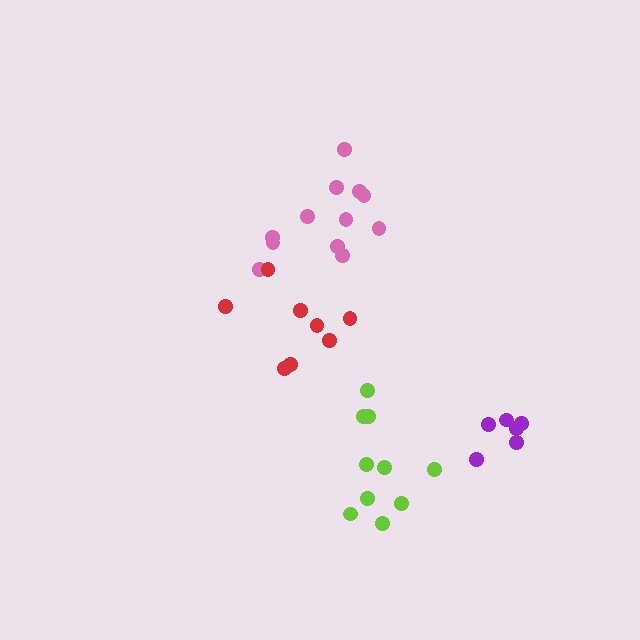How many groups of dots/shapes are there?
There are 4 groups.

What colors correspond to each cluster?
The clusters are colored: pink, purple, lime, red.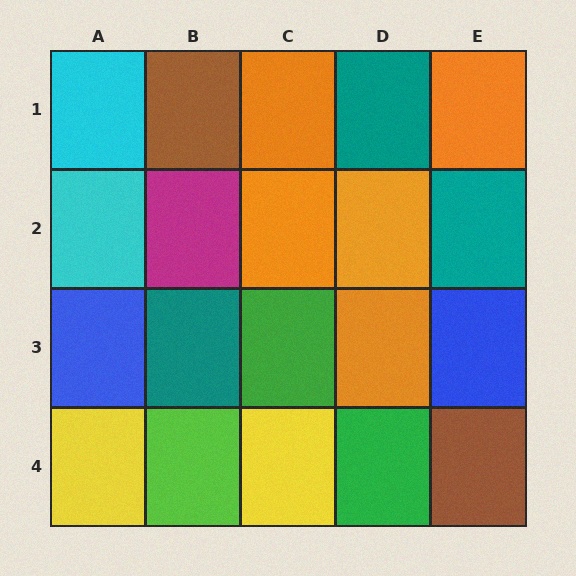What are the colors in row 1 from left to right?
Cyan, brown, orange, teal, orange.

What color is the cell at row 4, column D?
Green.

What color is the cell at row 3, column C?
Green.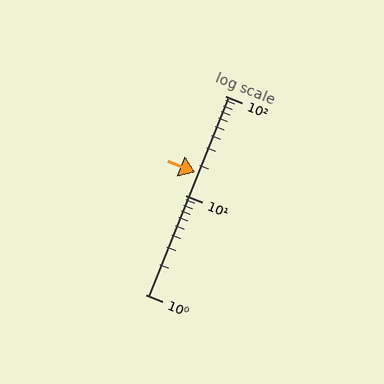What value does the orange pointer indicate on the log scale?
The pointer indicates approximately 17.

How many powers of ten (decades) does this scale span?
The scale spans 2 decades, from 1 to 100.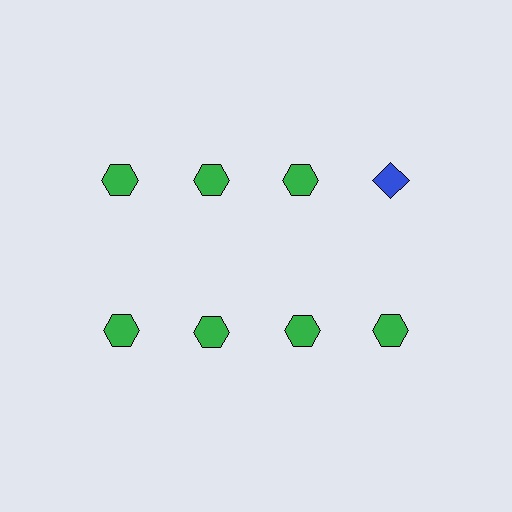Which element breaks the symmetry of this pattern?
The blue diamond in the top row, second from right column breaks the symmetry. All other shapes are green hexagons.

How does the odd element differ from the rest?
It differs in both color (blue instead of green) and shape (diamond instead of hexagon).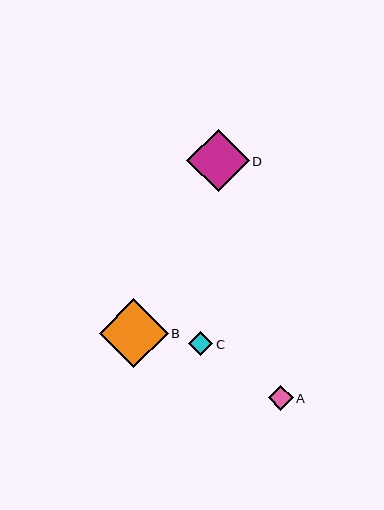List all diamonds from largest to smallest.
From largest to smallest: B, D, A, C.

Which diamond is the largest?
Diamond B is the largest with a size of approximately 69 pixels.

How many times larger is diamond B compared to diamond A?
Diamond B is approximately 2.7 times the size of diamond A.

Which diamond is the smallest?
Diamond C is the smallest with a size of approximately 24 pixels.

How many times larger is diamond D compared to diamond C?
Diamond D is approximately 2.6 times the size of diamond C.